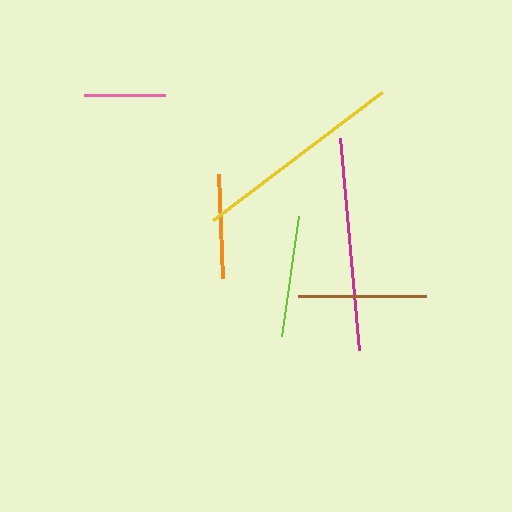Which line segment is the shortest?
The pink line is the shortest at approximately 81 pixels.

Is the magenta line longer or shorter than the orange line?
The magenta line is longer than the orange line.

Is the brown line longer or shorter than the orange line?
The brown line is longer than the orange line.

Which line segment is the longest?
The magenta line is the longest at approximately 213 pixels.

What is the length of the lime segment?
The lime segment is approximately 121 pixels long.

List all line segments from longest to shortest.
From longest to shortest: magenta, yellow, brown, lime, orange, pink.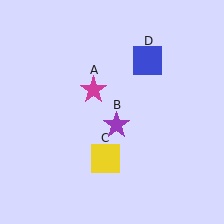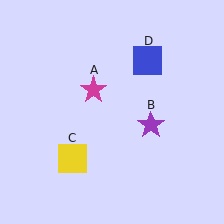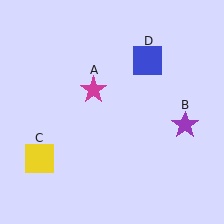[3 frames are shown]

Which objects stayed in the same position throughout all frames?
Magenta star (object A) and blue square (object D) remained stationary.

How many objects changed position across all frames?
2 objects changed position: purple star (object B), yellow square (object C).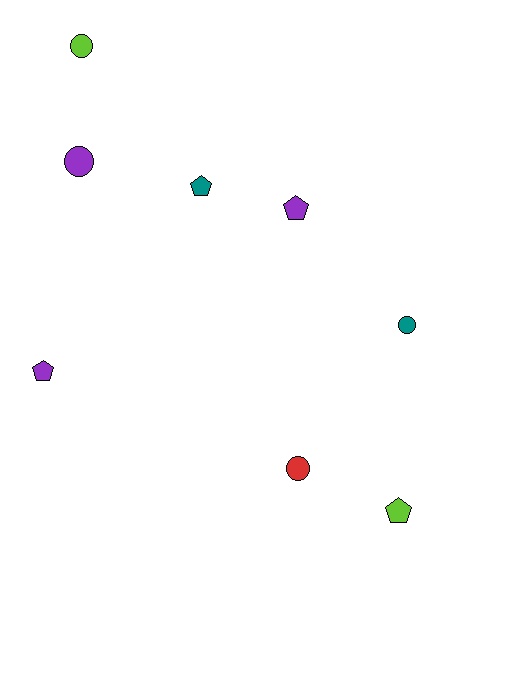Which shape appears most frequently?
Circle, with 4 objects.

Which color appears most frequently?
Purple, with 3 objects.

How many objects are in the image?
There are 8 objects.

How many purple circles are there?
There is 1 purple circle.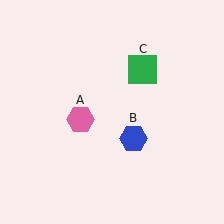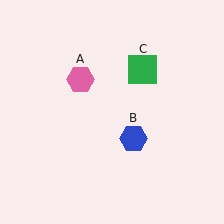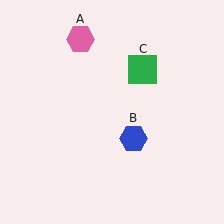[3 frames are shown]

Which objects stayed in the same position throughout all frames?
Blue hexagon (object B) and green square (object C) remained stationary.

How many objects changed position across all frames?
1 object changed position: pink hexagon (object A).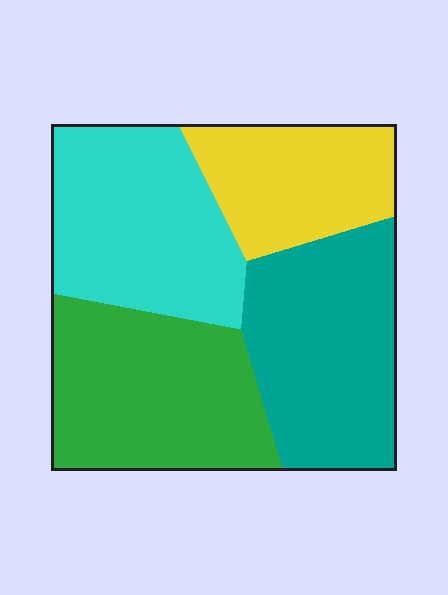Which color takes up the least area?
Yellow, at roughly 20%.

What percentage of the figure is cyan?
Cyan covers roughly 25% of the figure.